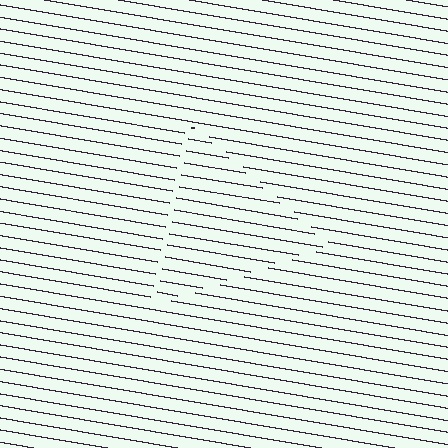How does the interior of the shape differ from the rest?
The interior of the shape contains the same grating, shifted by half a period — the contour is defined by the phase discontinuity where line-ends from the inner and outer gratings abut.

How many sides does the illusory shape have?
3 sides — the line-ends trace a triangle.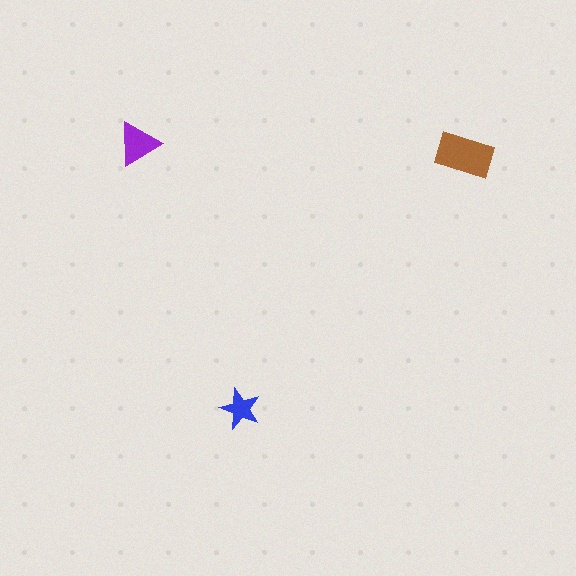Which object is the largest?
The brown rectangle.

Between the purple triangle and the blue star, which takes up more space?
The purple triangle.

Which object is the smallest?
The blue star.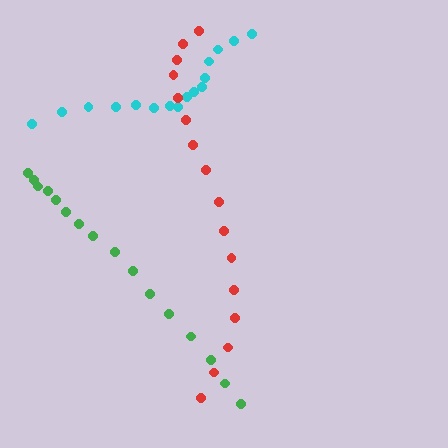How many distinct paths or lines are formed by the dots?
There are 3 distinct paths.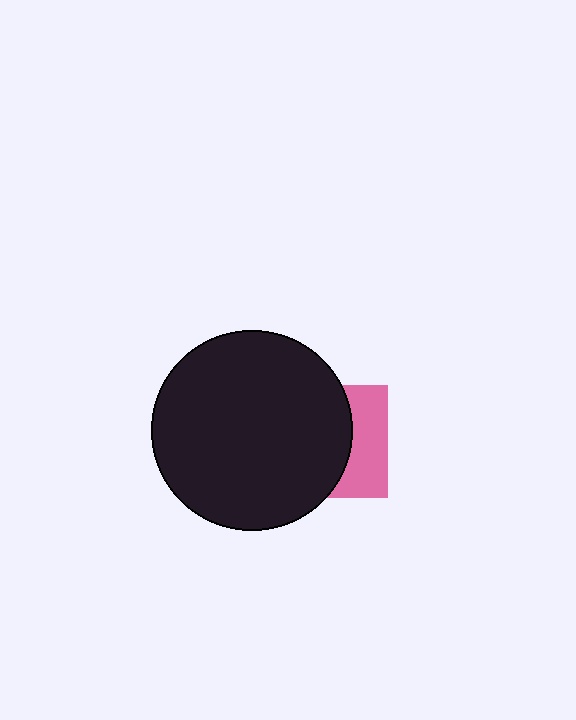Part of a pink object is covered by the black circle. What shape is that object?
It is a square.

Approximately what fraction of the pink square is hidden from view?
Roughly 64% of the pink square is hidden behind the black circle.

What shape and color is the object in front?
The object in front is a black circle.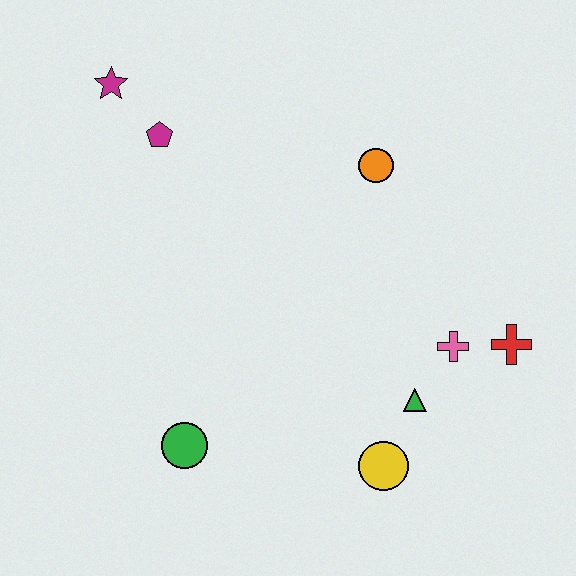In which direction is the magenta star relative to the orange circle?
The magenta star is to the left of the orange circle.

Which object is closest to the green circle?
The yellow circle is closest to the green circle.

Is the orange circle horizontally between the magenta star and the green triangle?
Yes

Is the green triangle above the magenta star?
No